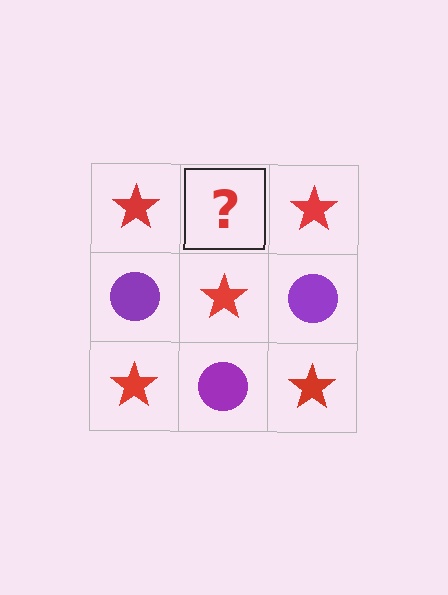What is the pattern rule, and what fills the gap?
The rule is that it alternates red star and purple circle in a checkerboard pattern. The gap should be filled with a purple circle.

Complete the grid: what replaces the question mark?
The question mark should be replaced with a purple circle.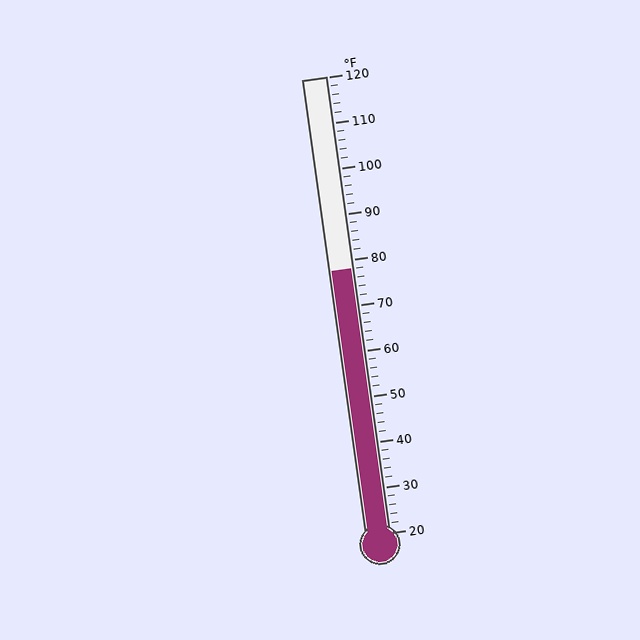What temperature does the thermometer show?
The thermometer shows approximately 78°F.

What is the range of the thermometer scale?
The thermometer scale ranges from 20°F to 120°F.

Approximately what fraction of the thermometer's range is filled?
The thermometer is filled to approximately 60% of its range.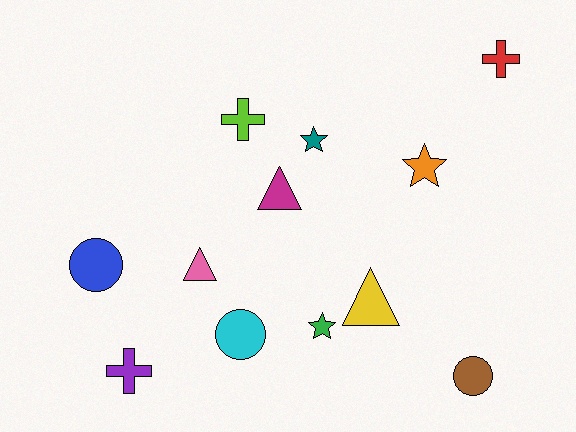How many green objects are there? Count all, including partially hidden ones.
There is 1 green object.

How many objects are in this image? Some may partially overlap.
There are 12 objects.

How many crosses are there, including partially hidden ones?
There are 3 crosses.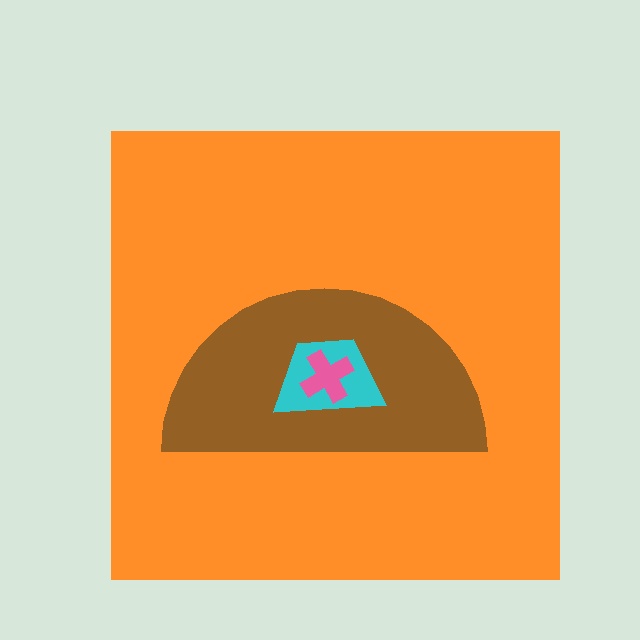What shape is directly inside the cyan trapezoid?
The pink cross.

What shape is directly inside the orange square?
The brown semicircle.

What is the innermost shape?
The pink cross.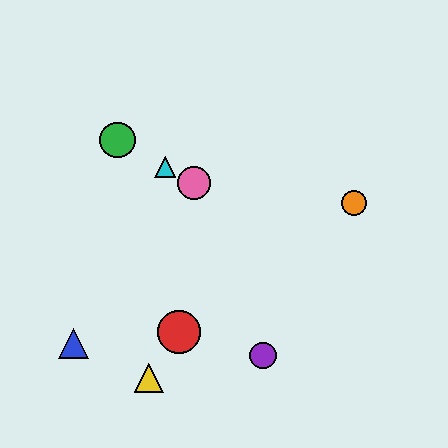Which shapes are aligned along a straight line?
The green circle, the cyan triangle, the pink circle are aligned along a straight line.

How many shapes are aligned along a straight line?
3 shapes (the green circle, the cyan triangle, the pink circle) are aligned along a straight line.